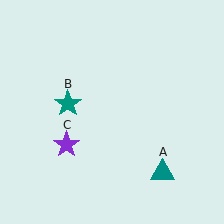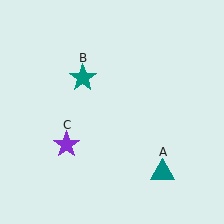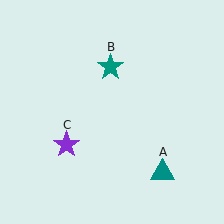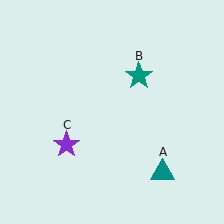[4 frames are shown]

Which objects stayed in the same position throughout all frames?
Teal triangle (object A) and purple star (object C) remained stationary.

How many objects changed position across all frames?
1 object changed position: teal star (object B).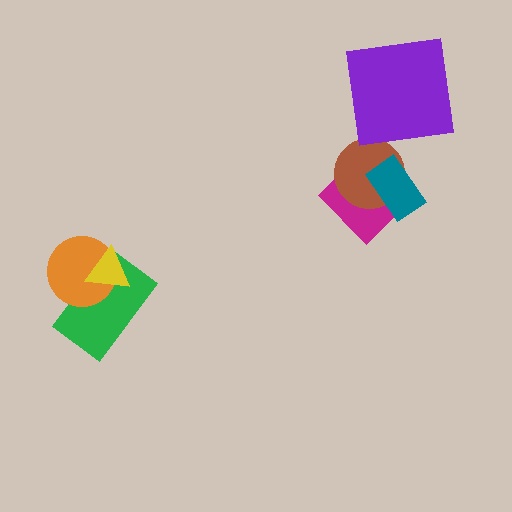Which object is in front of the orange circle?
The yellow triangle is in front of the orange circle.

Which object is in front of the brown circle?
The teal rectangle is in front of the brown circle.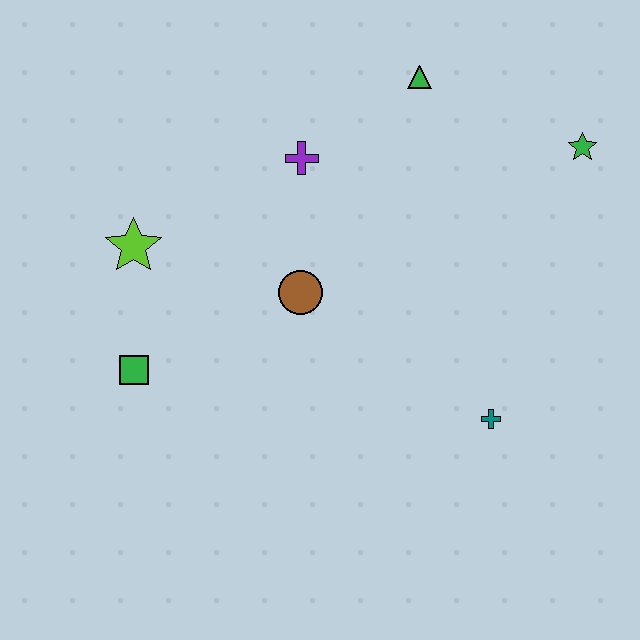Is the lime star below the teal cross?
No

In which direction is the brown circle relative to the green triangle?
The brown circle is below the green triangle.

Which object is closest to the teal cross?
The brown circle is closest to the teal cross.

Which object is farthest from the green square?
The green star is farthest from the green square.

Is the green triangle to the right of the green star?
No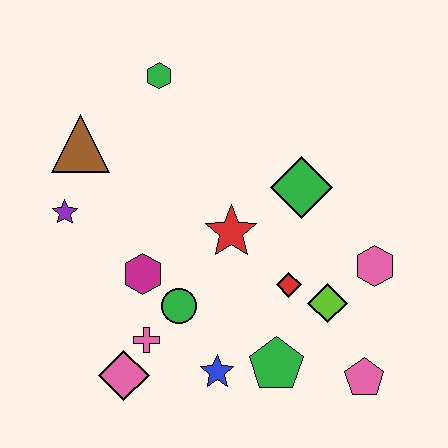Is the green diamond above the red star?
Yes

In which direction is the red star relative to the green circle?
The red star is above the green circle.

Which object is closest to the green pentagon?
The blue star is closest to the green pentagon.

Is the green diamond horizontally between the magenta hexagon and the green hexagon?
No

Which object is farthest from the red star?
The pink pentagon is farthest from the red star.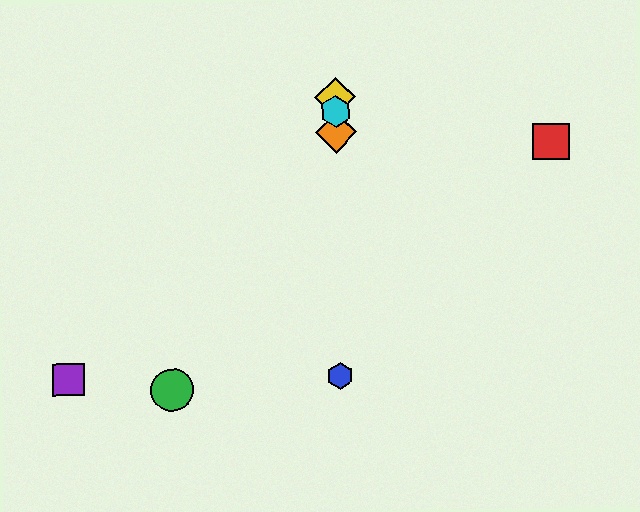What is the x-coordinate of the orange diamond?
The orange diamond is at x≈336.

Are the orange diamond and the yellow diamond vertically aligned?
Yes, both are at x≈336.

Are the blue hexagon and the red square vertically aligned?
No, the blue hexagon is at x≈340 and the red square is at x≈551.